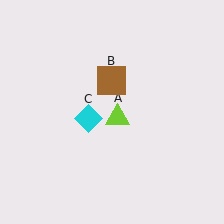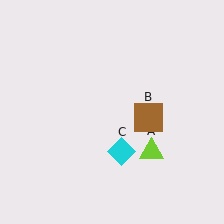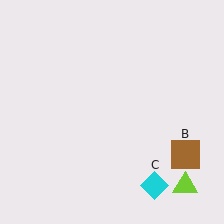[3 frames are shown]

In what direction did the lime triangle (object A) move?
The lime triangle (object A) moved down and to the right.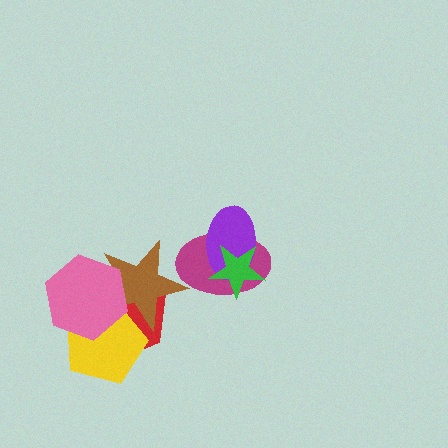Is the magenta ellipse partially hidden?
Yes, it is partially covered by another shape.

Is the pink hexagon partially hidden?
No, no other shape covers it.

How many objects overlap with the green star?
2 objects overlap with the green star.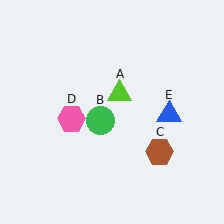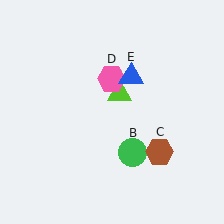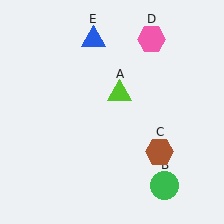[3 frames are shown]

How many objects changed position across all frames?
3 objects changed position: green circle (object B), pink hexagon (object D), blue triangle (object E).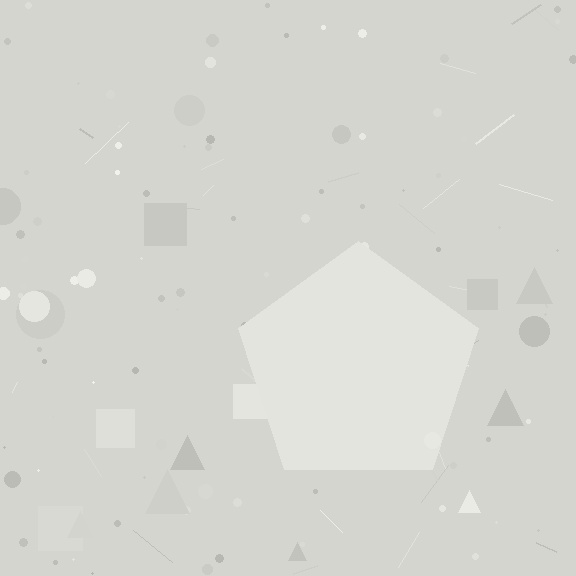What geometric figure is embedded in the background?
A pentagon is embedded in the background.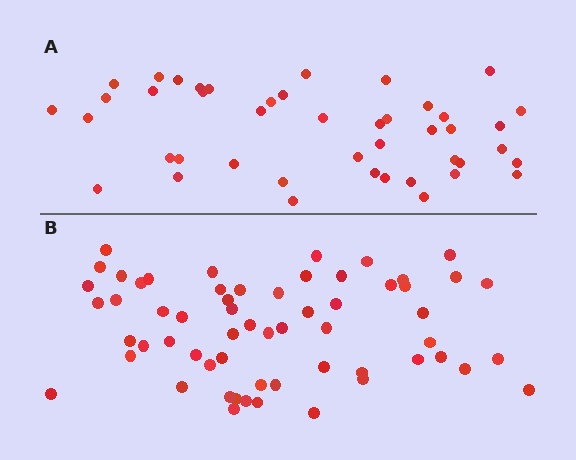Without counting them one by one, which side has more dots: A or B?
Region B (the bottom region) has more dots.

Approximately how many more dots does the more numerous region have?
Region B has approximately 15 more dots than region A.